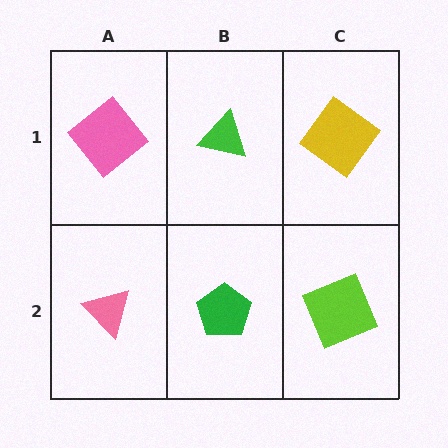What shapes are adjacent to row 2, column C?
A yellow diamond (row 1, column C), a green pentagon (row 2, column B).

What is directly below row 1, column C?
A lime square.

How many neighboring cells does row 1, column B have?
3.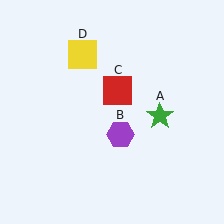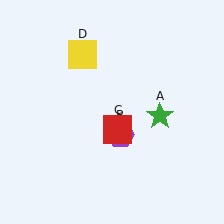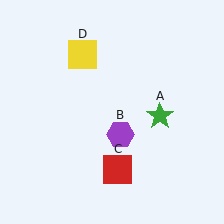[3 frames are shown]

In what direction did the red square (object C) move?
The red square (object C) moved down.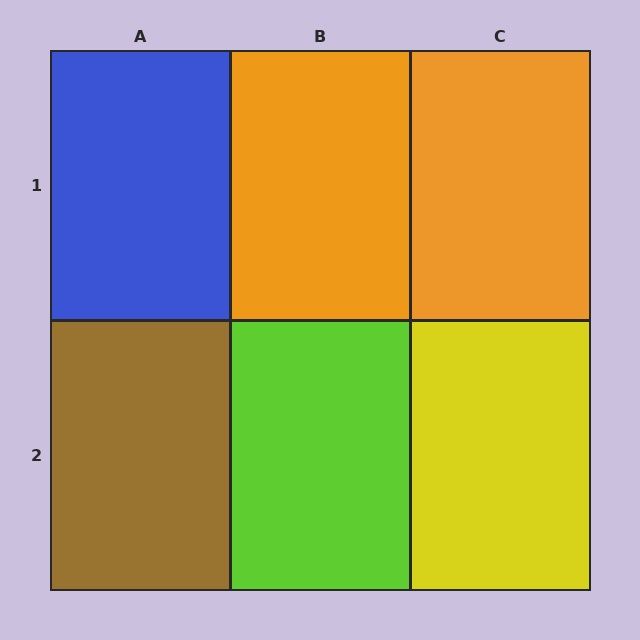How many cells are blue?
1 cell is blue.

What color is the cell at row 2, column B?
Lime.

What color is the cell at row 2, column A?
Brown.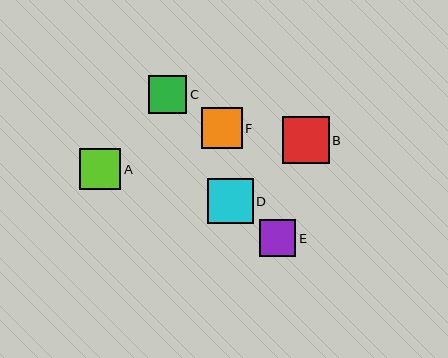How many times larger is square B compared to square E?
Square B is approximately 1.3 times the size of square E.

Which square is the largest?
Square B is the largest with a size of approximately 47 pixels.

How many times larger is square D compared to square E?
Square D is approximately 1.2 times the size of square E.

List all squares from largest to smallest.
From largest to smallest: B, D, F, A, C, E.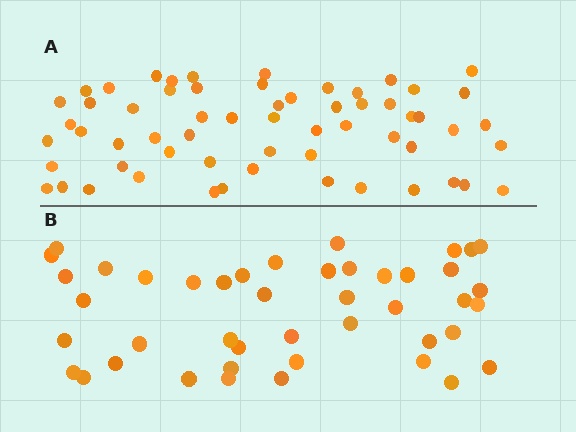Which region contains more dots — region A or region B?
Region A (the top region) has more dots.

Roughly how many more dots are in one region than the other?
Region A has approximately 15 more dots than region B.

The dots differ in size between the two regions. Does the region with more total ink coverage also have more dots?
No. Region B has more total ink coverage because its dots are larger, but region A actually contains more individual dots. Total area can be misleading — the number of items is what matters here.